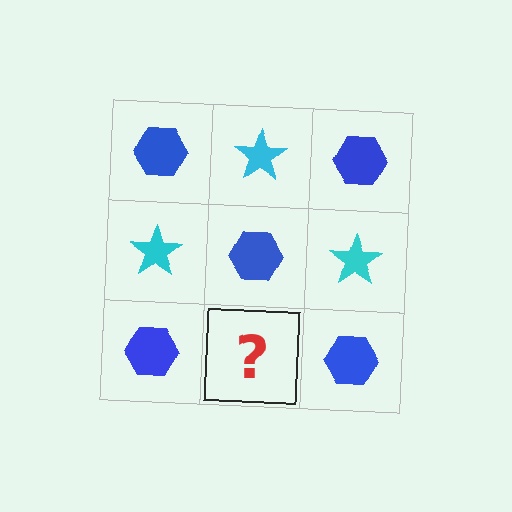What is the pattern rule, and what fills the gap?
The rule is that it alternates blue hexagon and cyan star in a checkerboard pattern. The gap should be filled with a cyan star.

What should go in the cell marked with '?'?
The missing cell should contain a cyan star.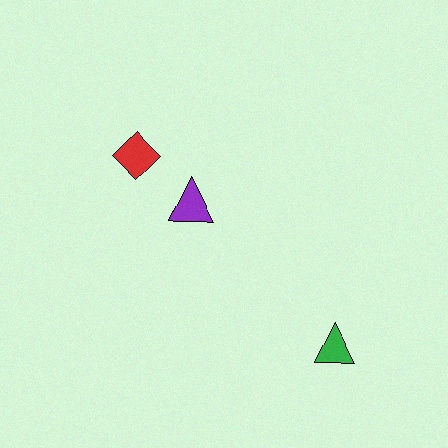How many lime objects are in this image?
There are no lime objects.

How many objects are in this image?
There are 3 objects.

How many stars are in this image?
There are no stars.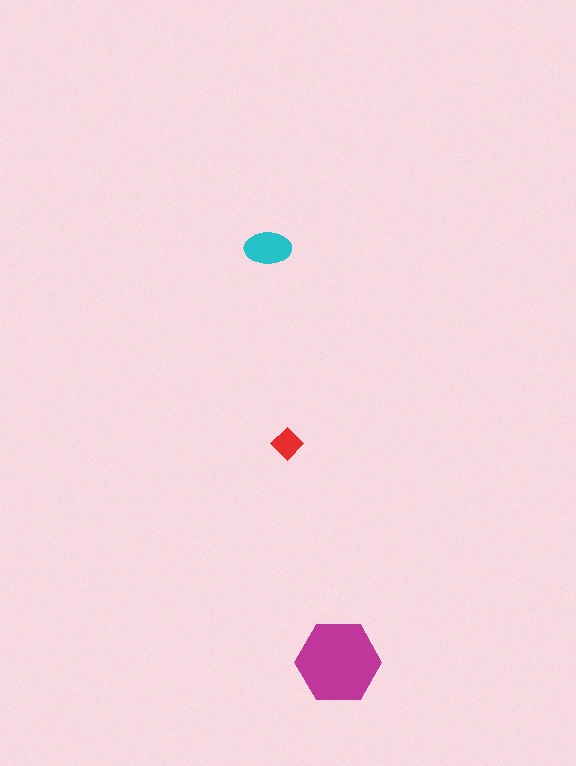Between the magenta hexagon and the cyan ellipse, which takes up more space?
The magenta hexagon.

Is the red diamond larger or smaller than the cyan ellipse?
Smaller.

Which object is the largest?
The magenta hexagon.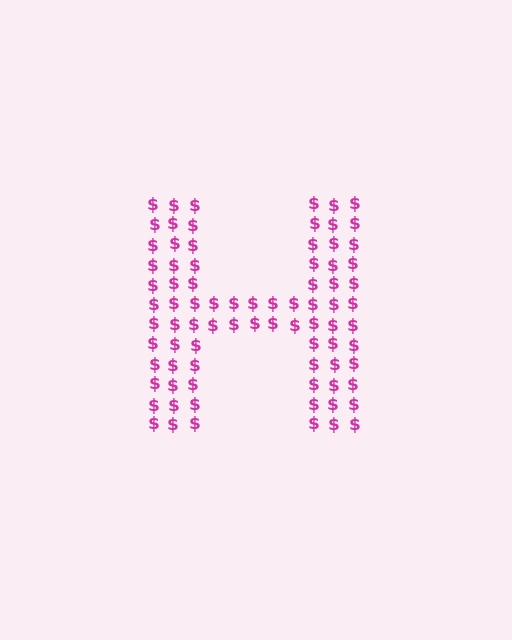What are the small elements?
The small elements are dollar signs.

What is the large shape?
The large shape is the letter H.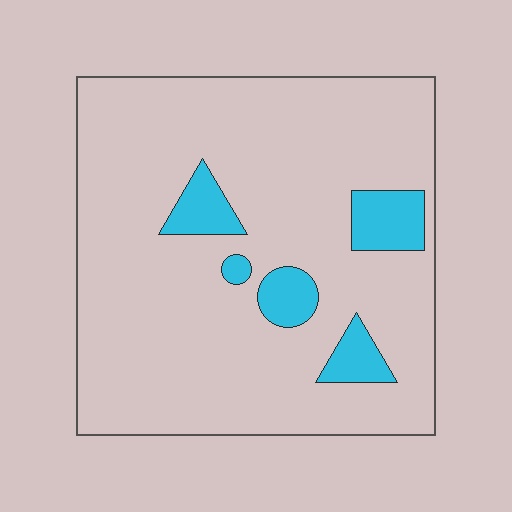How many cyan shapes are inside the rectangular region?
5.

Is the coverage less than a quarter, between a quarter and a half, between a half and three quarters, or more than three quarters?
Less than a quarter.